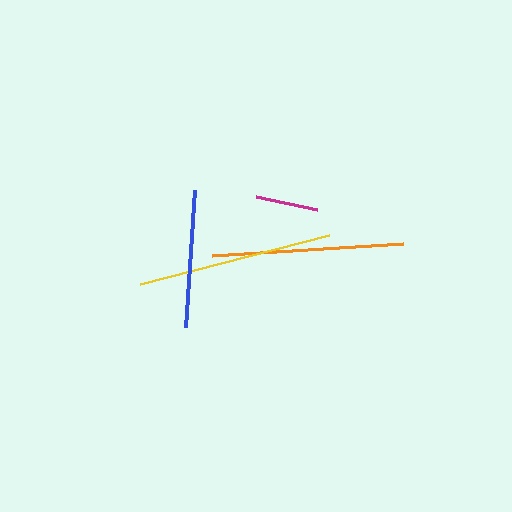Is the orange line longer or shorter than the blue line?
The orange line is longer than the blue line.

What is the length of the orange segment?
The orange segment is approximately 192 pixels long.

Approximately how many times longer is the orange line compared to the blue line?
The orange line is approximately 1.4 times the length of the blue line.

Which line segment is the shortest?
The magenta line is the shortest at approximately 63 pixels.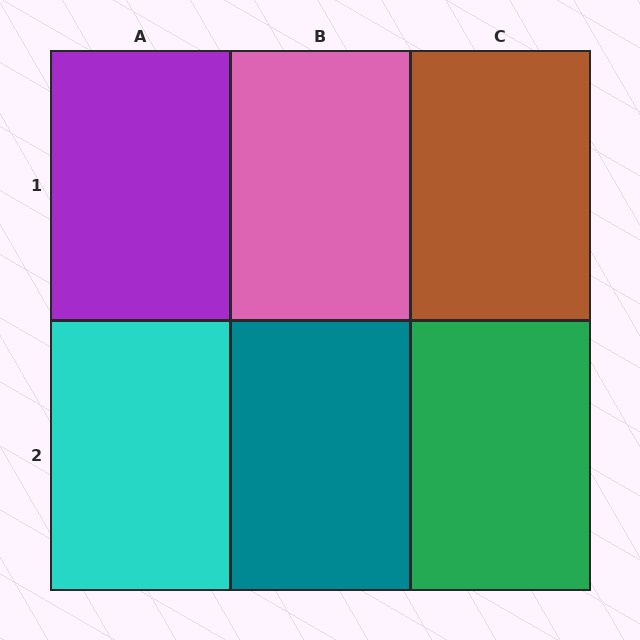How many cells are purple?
1 cell is purple.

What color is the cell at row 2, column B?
Teal.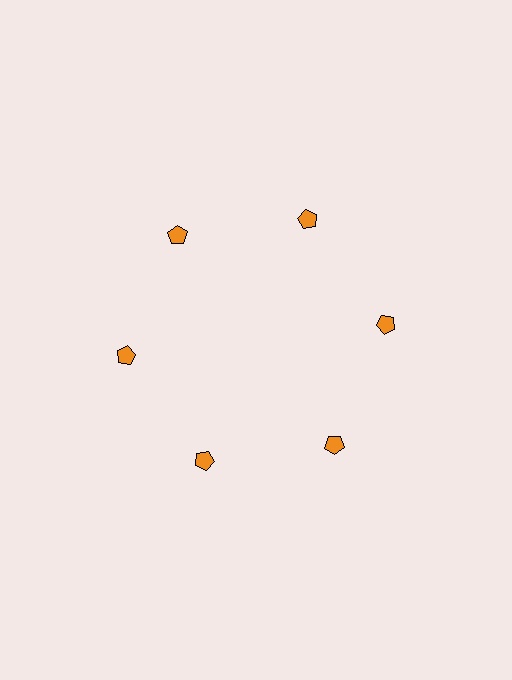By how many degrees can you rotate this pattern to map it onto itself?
The pattern maps onto itself every 60 degrees of rotation.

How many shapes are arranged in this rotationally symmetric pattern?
There are 6 shapes, arranged in 6 groups of 1.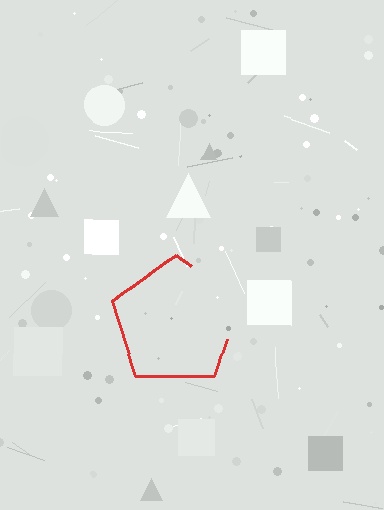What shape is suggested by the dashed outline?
The dashed outline suggests a pentagon.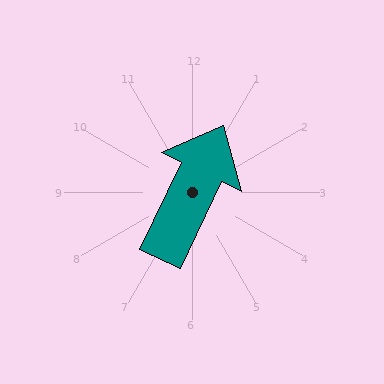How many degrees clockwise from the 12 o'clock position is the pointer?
Approximately 26 degrees.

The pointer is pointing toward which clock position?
Roughly 1 o'clock.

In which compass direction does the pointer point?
Northeast.